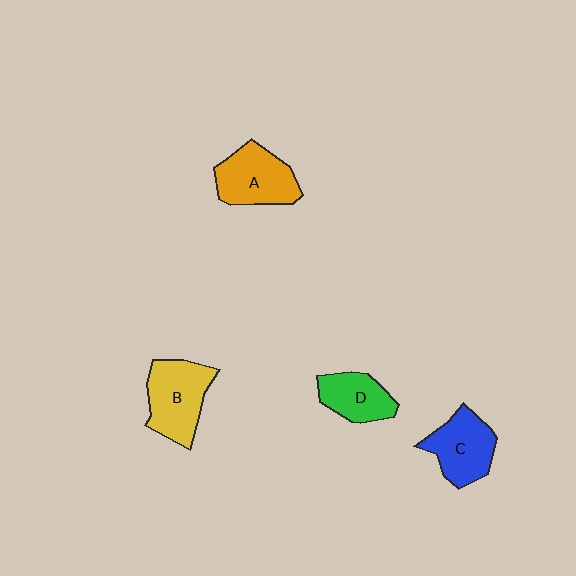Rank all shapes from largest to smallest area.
From largest to smallest: B (yellow), A (orange), C (blue), D (green).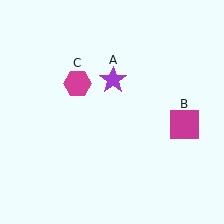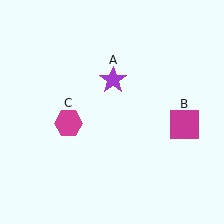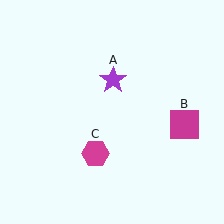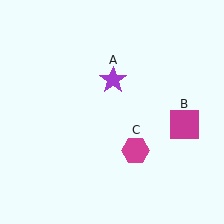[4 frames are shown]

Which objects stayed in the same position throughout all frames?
Purple star (object A) and magenta square (object B) remained stationary.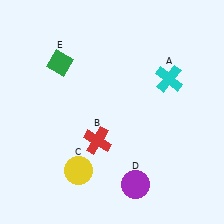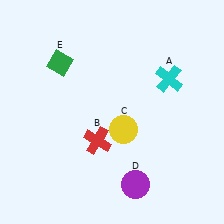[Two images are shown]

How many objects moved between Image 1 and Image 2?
1 object moved between the two images.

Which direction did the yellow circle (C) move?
The yellow circle (C) moved right.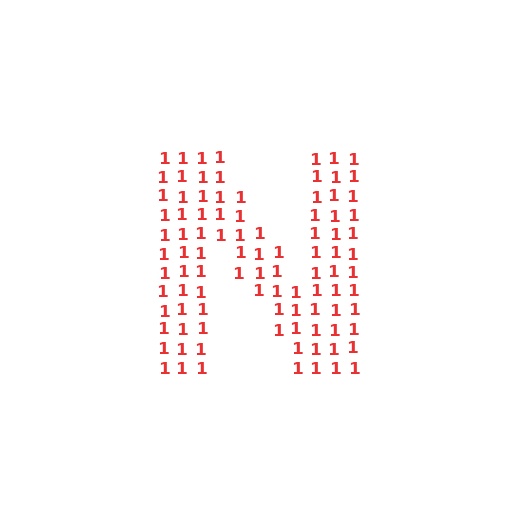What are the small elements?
The small elements are digit 1's.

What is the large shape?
The large shape is the letter N.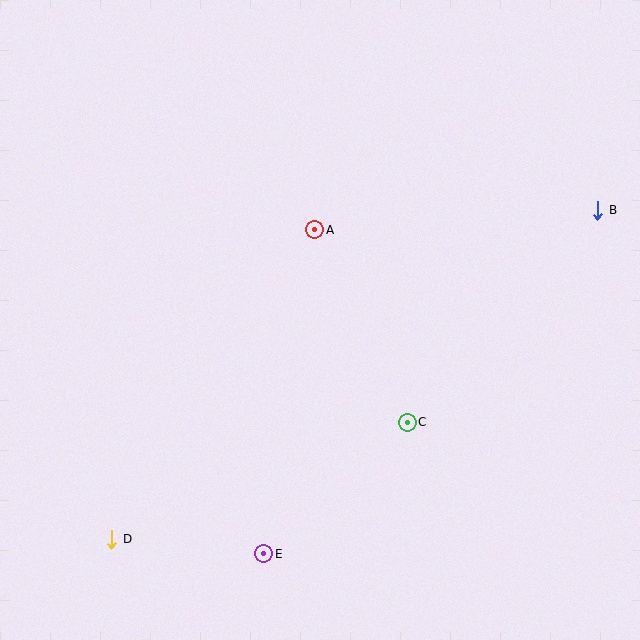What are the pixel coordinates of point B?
Point B is at (598, 210).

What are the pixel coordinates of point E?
Point E is at (264, 554).